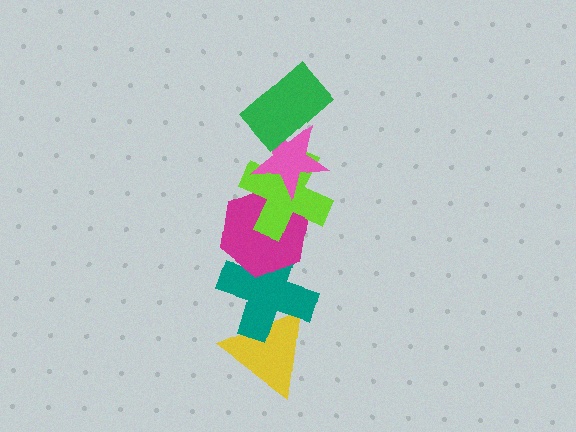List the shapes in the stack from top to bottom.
From top to bottom: the green rectangle, the pink star, the lime cross, the magenta hexagon, the teal cross, the yellow triangle.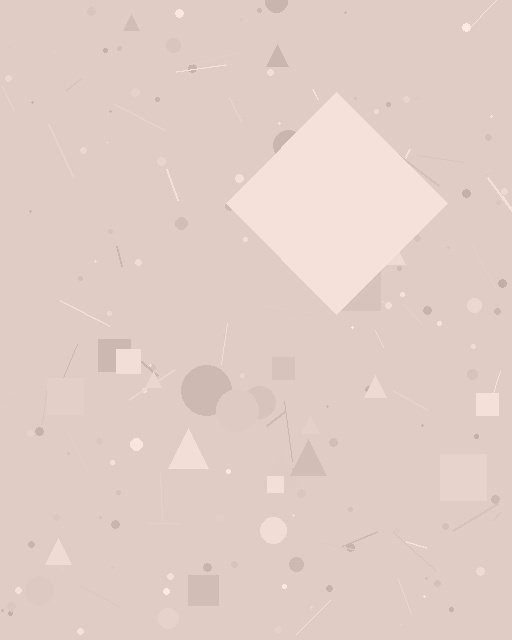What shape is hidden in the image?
A diamond is hidden in the image.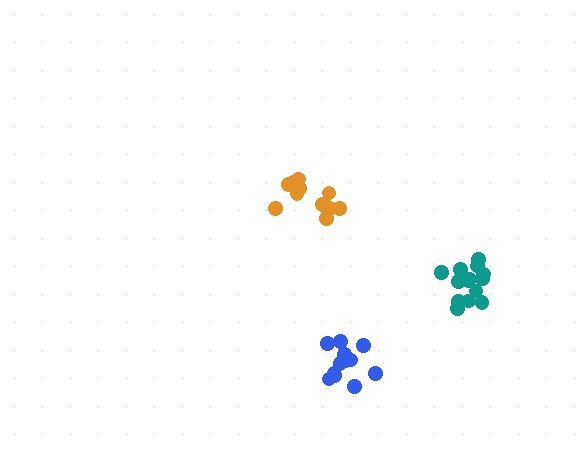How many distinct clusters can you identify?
There are 3 distinct clusters.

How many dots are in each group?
Group 1: 12 dots, Group 2: 15 dots, Group 3: 12 dots (39 total).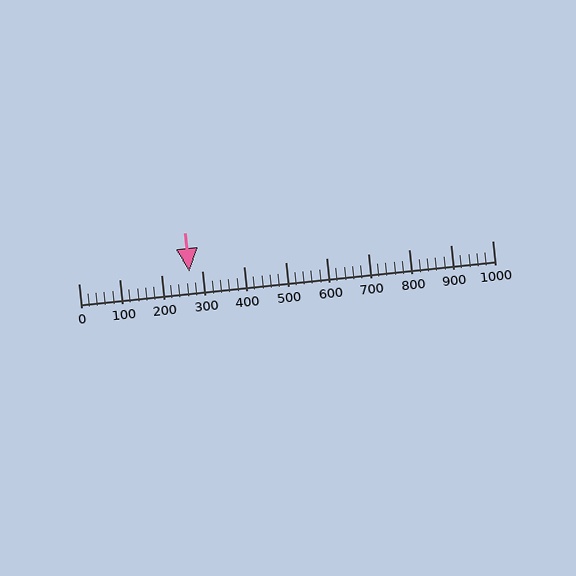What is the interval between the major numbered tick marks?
The major tick marks are spaced 100 units apart.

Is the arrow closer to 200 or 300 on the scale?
The arrow is closer to 300.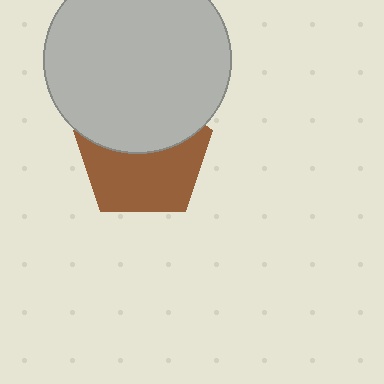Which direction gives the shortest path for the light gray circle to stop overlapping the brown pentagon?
Moving up gives the shortest separation.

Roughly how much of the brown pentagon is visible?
About half of it is visible (roughly 56%).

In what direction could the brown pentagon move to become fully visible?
The brown pentagon could move down. That would shift it out from behind the light gray circle entirely.